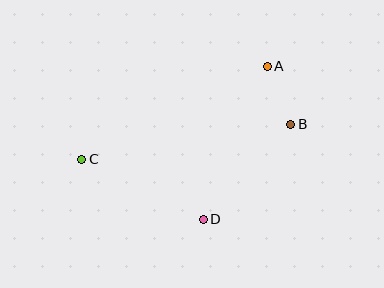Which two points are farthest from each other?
Points B and C are farthest from each other.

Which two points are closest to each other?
Points A and B are closest to each other.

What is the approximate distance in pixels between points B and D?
The distance between B and D is approximately 129 pixels.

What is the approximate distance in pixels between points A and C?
The distance between A and C is approximately 207 pixels.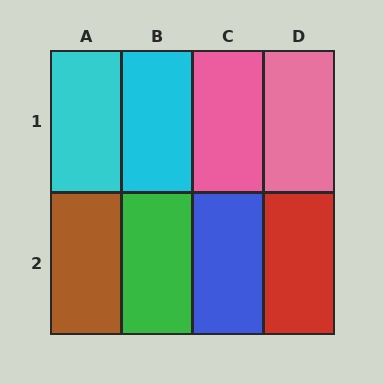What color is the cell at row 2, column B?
Green.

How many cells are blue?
1 cell is blue.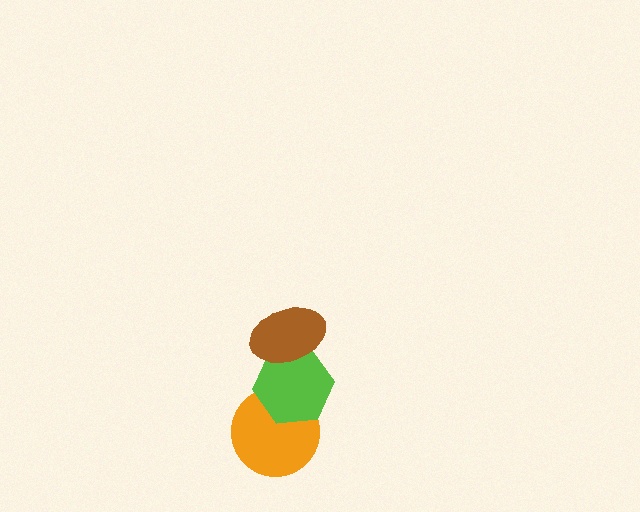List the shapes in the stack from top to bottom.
From top to bottom: the brown ellipse, the lime hexagon, the orange circle.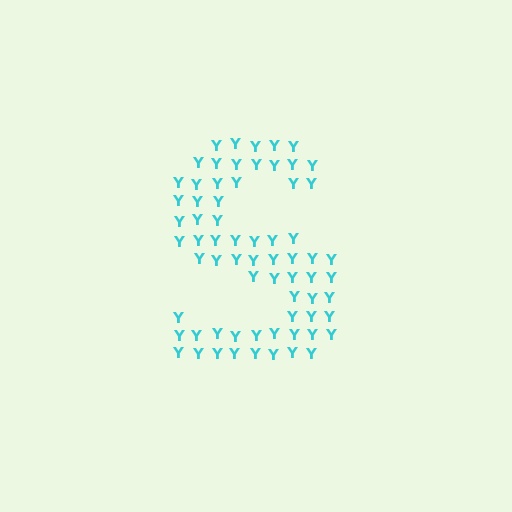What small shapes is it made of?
It is made of small letter Y's.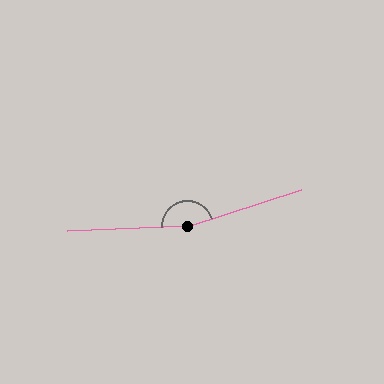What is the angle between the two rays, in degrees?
Approximately 164 degrees.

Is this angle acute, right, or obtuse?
It is obtuse.